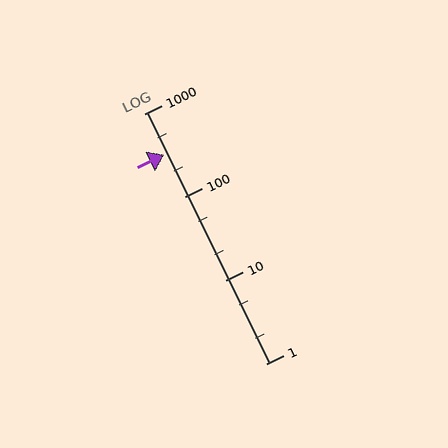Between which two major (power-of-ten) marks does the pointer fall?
The pointer is between 100 and 1000.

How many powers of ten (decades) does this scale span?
The scale spans 3 decades, from 1 to 1000.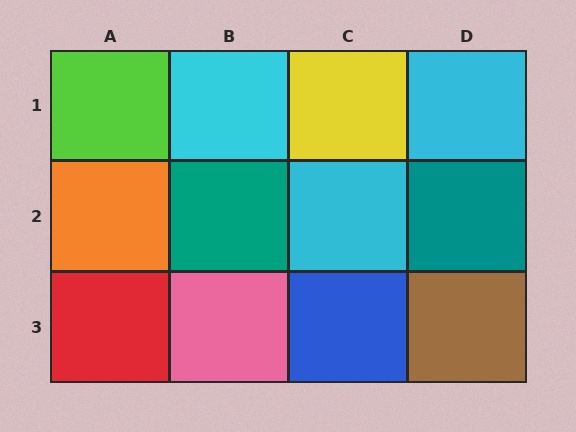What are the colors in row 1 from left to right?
Lime, cyan, yellow, cyan.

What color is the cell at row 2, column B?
Teal.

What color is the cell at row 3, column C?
Blue.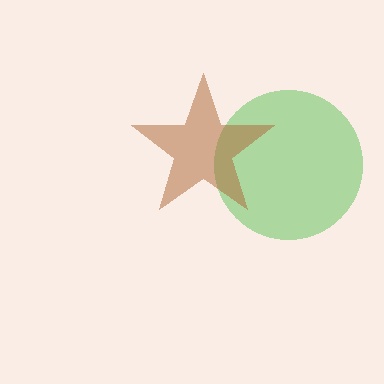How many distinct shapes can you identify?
There are 2 distinct shapes: a green circle, a brown star.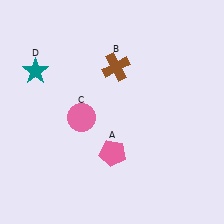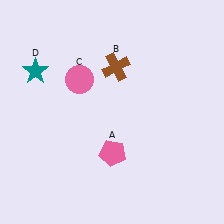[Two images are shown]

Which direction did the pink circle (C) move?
The pink circle (C) moved up.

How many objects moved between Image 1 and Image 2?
1 object moved between the two images.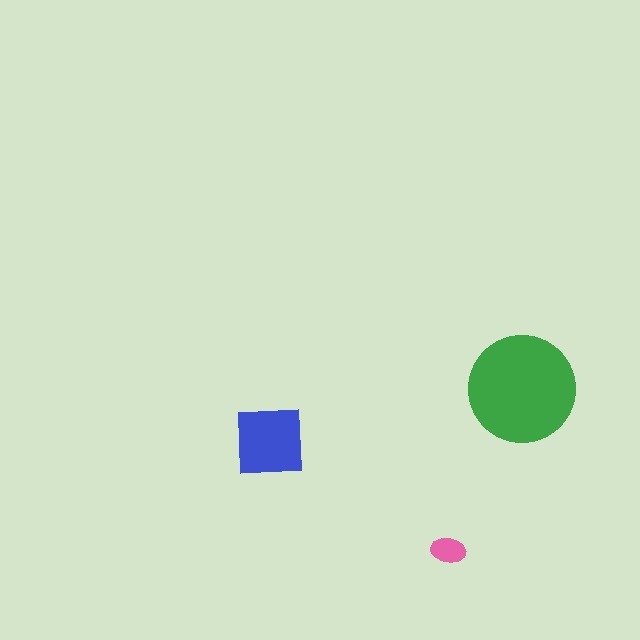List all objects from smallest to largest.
The pink ellipse, the blue square, the green circle.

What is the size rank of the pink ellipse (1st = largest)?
3rd.